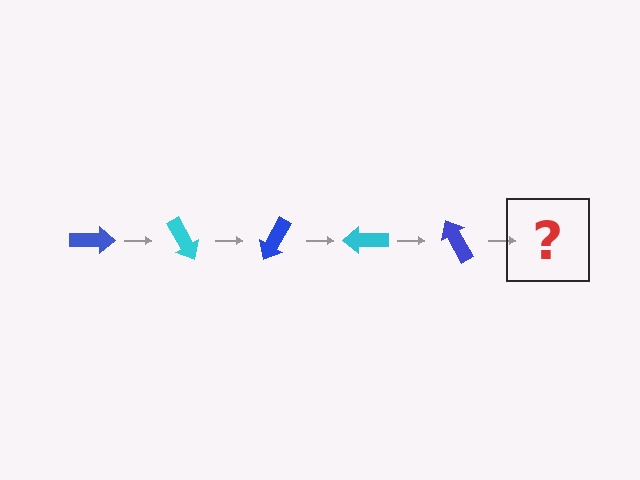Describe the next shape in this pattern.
It should be a cyan arrow, rotated 300 degrees from the start.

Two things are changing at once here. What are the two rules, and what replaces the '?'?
The two rules are that it rotates 60 degrees each step and the color cycles through blue and cyan. The '?' should be a cyan arrow, rotated 300 degrees from the start.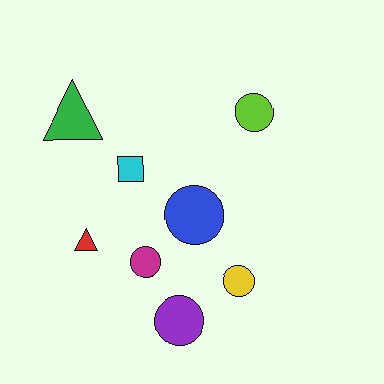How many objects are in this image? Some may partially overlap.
There are 8 objects.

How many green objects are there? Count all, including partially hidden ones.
There is 1 green object.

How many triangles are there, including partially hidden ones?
There are 2 triangles.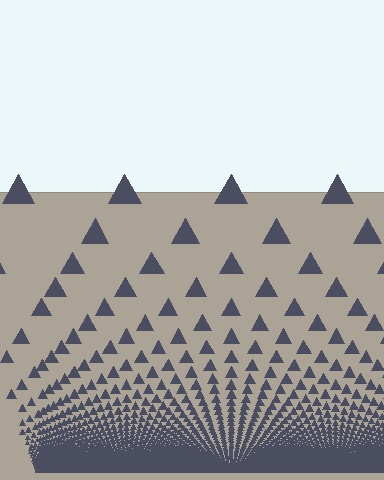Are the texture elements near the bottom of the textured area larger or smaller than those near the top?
Smaller. The gradient is inverted — elements near the bottom are smaller and denser.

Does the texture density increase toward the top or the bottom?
Density increases toward the bottom.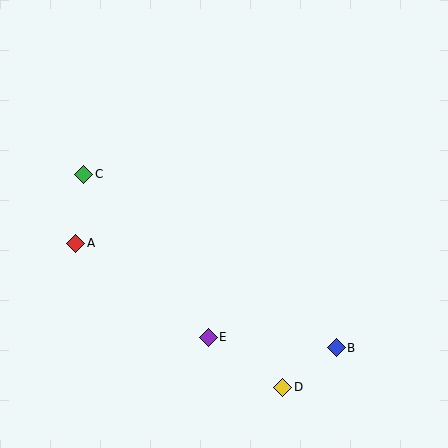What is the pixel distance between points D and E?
The distance between D and E is 90 pixels.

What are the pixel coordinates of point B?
Point B is at (336, 348).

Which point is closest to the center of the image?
Point E at (208, 337) is closest to the center.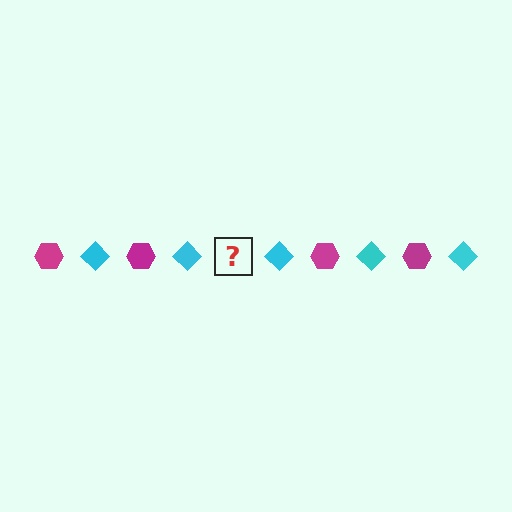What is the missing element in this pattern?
The missing element is a magenta hexagon.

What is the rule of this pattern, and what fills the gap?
The rule is that the pattern alternates between magenta hexagon and cyan diamond. The gap should be filled with a magenta hexagon.